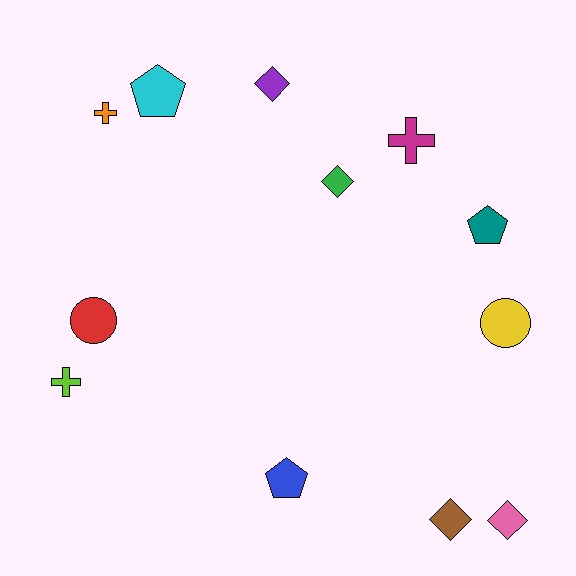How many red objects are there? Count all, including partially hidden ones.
There is 1 red object.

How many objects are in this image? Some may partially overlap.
There are 12 objects.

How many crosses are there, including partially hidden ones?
There are 3 crosses.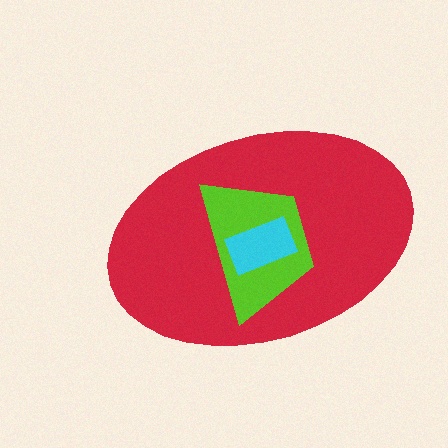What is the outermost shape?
The red ellipse.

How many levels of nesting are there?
3.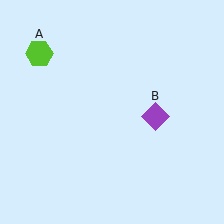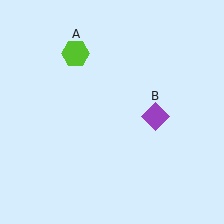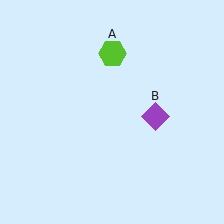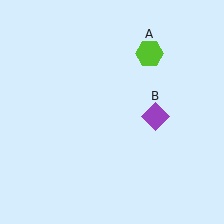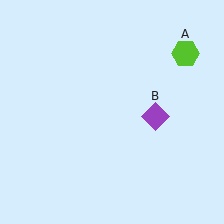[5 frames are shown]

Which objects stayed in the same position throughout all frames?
Purple diamond (object B) remained stationary.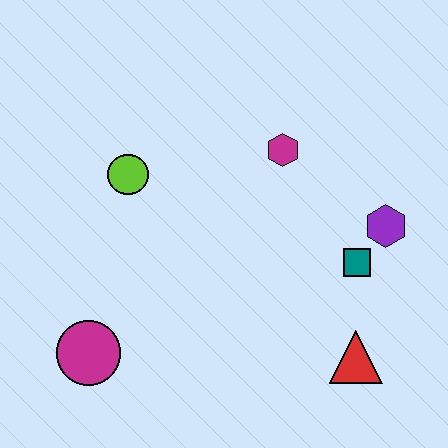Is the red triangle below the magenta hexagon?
Yes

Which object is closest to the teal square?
The purple hexagon is closest to the teal square.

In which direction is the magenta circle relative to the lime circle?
The magenta circle is below the lime circle.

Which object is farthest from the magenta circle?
The purple hexagon is farthest from the magenta circle.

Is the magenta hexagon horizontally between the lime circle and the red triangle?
Yes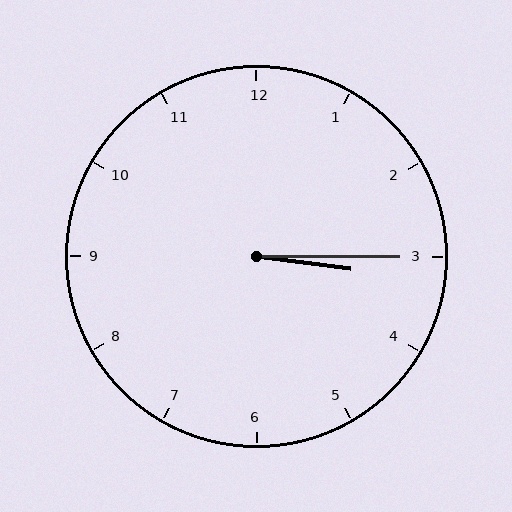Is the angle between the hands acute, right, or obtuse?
It is acute.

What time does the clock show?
3:15.